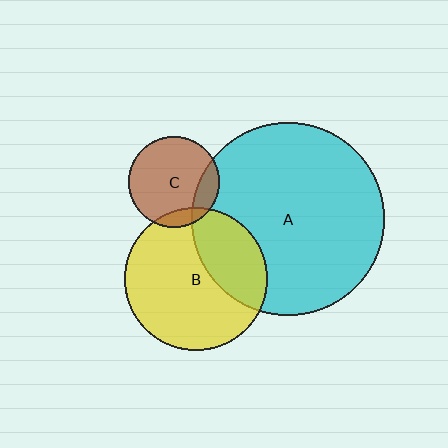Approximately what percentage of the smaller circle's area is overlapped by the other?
Approximately 15%.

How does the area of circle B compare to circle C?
Approximately 2.4 times.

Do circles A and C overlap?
Yes.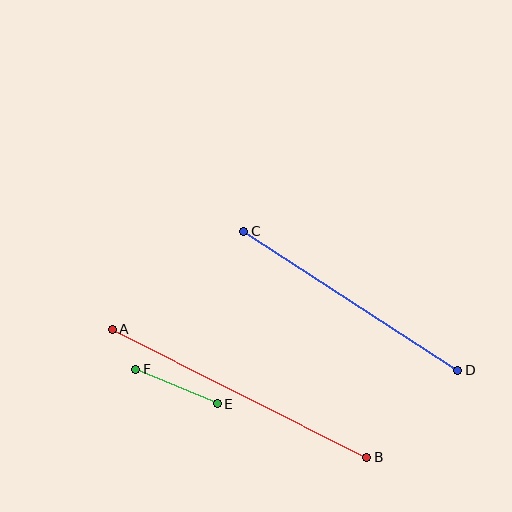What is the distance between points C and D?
The distance is approximately 255 pixels.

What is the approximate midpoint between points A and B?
The midpoint is at approximately (240, 393) pixels.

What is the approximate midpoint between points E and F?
The midpoint is at approximately (177, 386) pixels.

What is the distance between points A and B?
The distance is approximately 285 pixels.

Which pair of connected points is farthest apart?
Points A and B are farthest apart.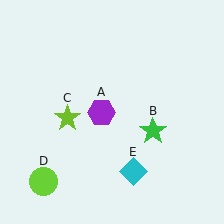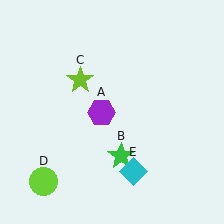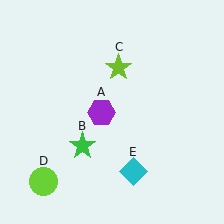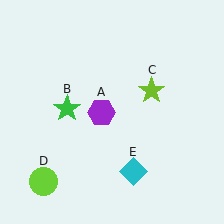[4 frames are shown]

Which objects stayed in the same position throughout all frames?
Purple hexagon (object A) and lime circle (object D) and cyan diamond (object E) remained stationary.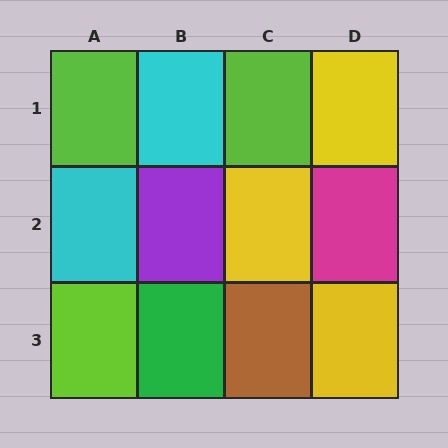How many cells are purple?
1 cell is purple.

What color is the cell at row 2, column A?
Cyan.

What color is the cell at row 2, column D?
Magenta.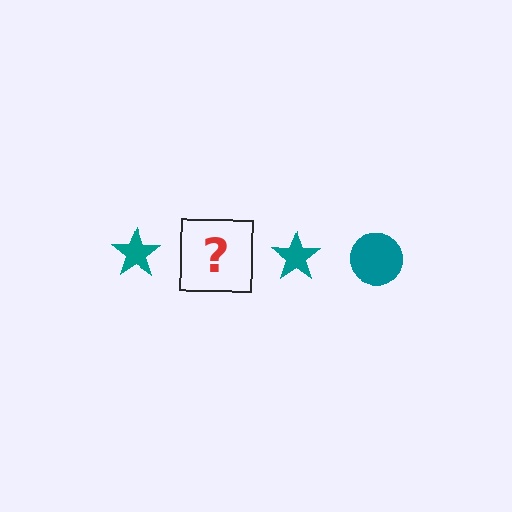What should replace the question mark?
The question mark should be replaced with a teal circle.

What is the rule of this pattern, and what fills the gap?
The rule is that the pattern cycles through star, circle shapes in teal. The gap should be filled with a teal circle.